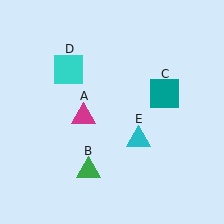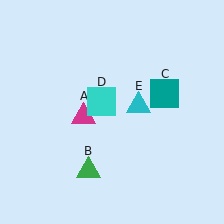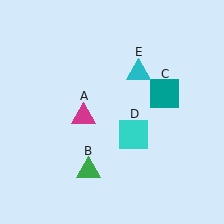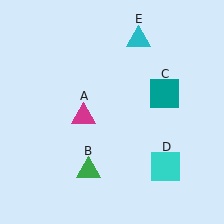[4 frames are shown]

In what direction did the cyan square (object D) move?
The cyan square (object D) moved down and to the right.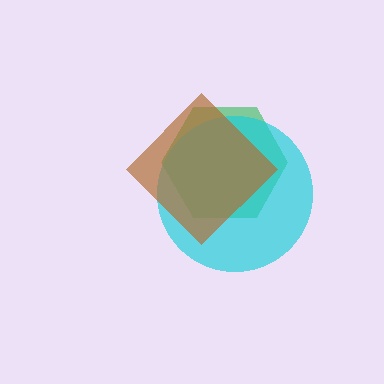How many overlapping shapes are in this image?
There are 3 overlapping shapes in the image.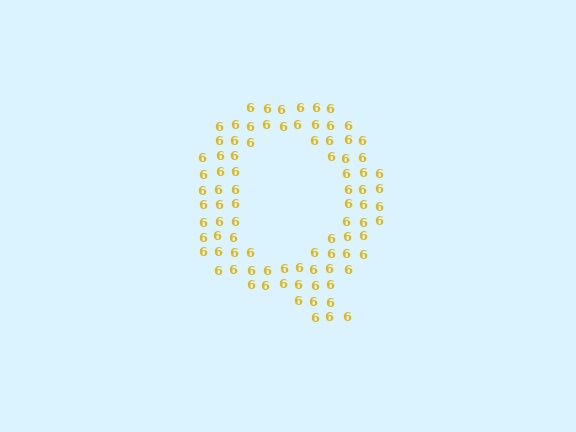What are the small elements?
The small elements are digit 6's.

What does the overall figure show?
The overall figure shows the letter Q.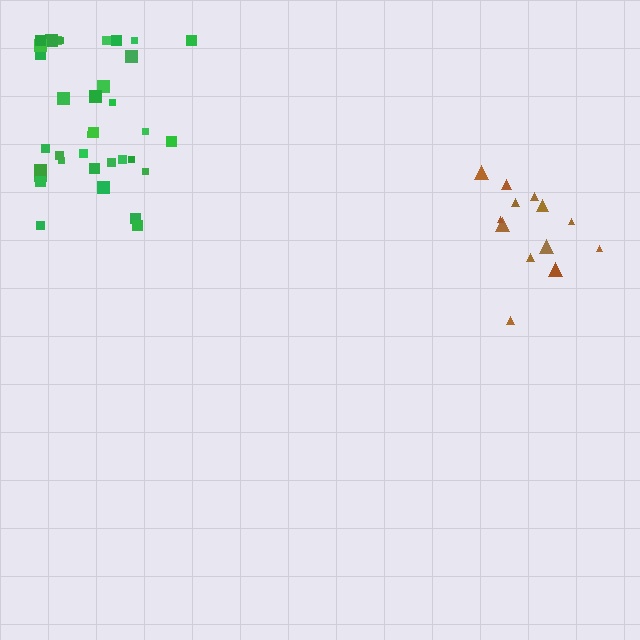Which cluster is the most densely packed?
Brown.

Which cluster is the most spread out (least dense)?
Green.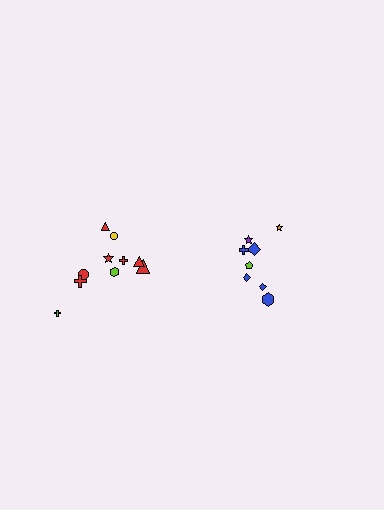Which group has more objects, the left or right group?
The left group.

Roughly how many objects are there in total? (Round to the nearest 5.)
Roughly 20 objects in total.